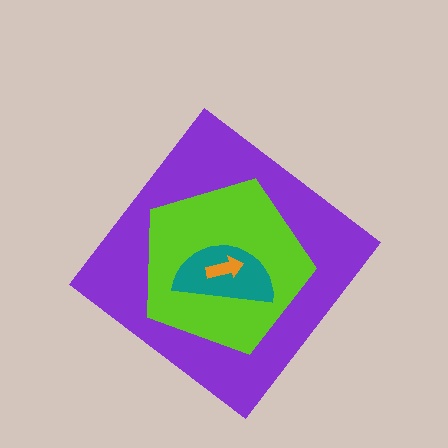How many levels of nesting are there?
4.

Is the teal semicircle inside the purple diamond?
Yes.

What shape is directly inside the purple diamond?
The lime pentagon.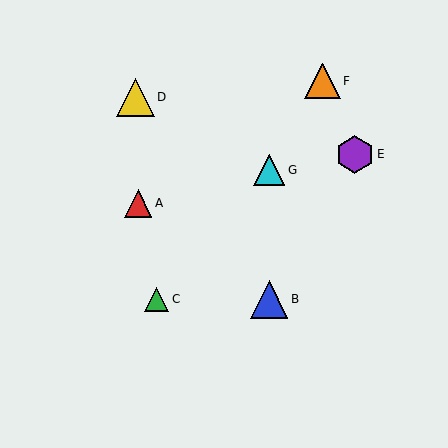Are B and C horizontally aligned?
Yes, both are at y≈299.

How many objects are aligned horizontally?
2 objects (B, C) are aligned horizontally.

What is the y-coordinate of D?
Object D is at y≈97.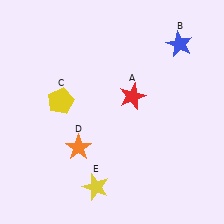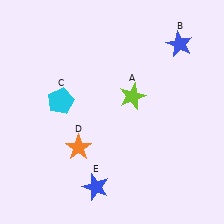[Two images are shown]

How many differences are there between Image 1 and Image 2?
There are 3 differences between the two images.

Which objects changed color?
A changed from red to lime. C changed from yellow to cyan. E changed from yellow to blue.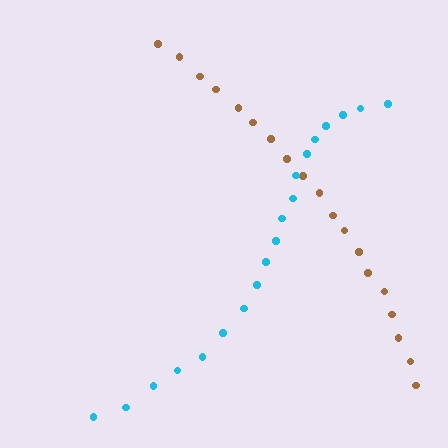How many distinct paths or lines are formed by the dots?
There are 2 distinct paths.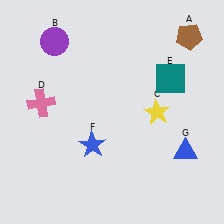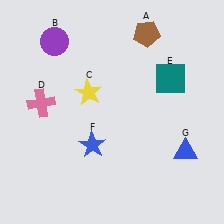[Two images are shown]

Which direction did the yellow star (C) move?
The yellow star (C) moved left.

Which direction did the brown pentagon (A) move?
The brown pentagon (A) moved left.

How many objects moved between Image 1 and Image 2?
2 objects moved between the two images.